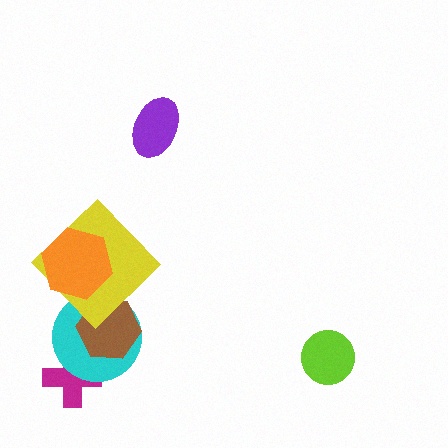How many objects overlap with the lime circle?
0 objects overlap with the lime circle.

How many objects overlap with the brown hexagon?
2 objects overlap with the brown hexagon.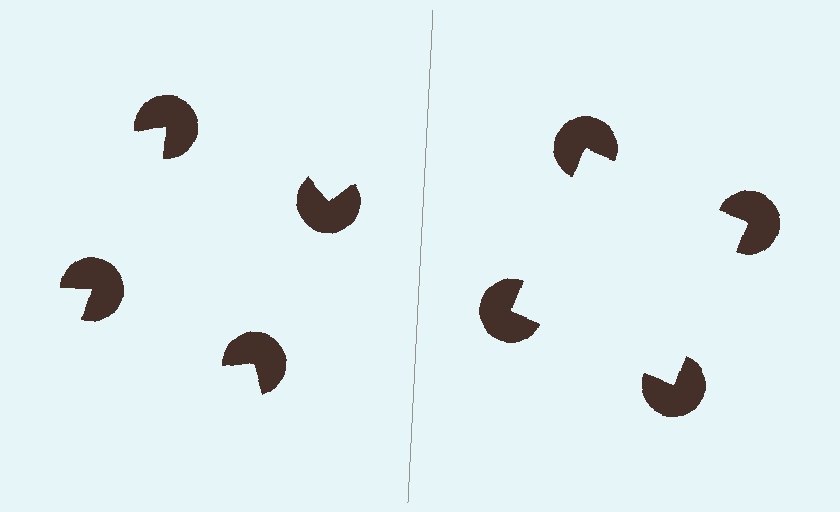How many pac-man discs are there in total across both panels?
8 — 4 on each side.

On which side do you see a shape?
An illusory square appears on the right side. On the left side the wedge cuts are rotated, so no coherent shape forms.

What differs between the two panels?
The pac-man discs are positioned identically on both sides; only the wedge orientations differ. On the right they align to a square; on the left they are misaligned.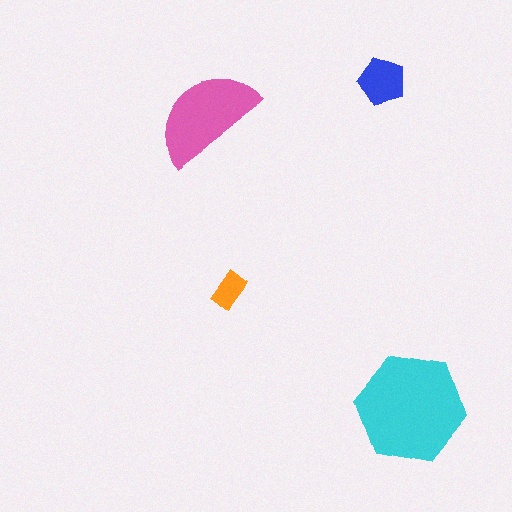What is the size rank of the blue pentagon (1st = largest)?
3rd.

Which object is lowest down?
The cyan hexagon is bottommost.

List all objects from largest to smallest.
The cyan hexagon, the pink semicircle, the blue pentagon, the orange rectangle.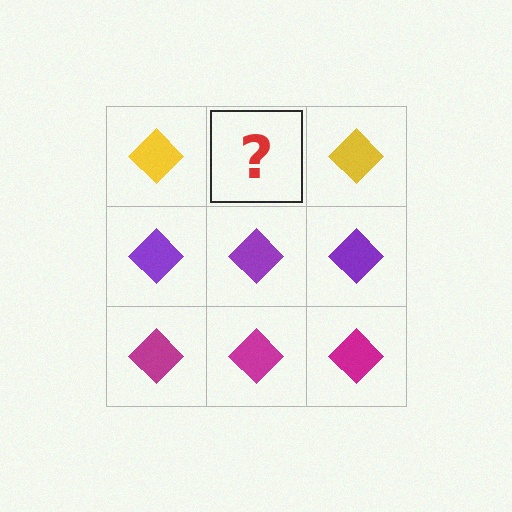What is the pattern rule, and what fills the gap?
The rule is that each row has a consistent color. The gap should be filled with a yellow diamond.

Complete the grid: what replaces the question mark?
The question mark should be replaced with a yellow diamond.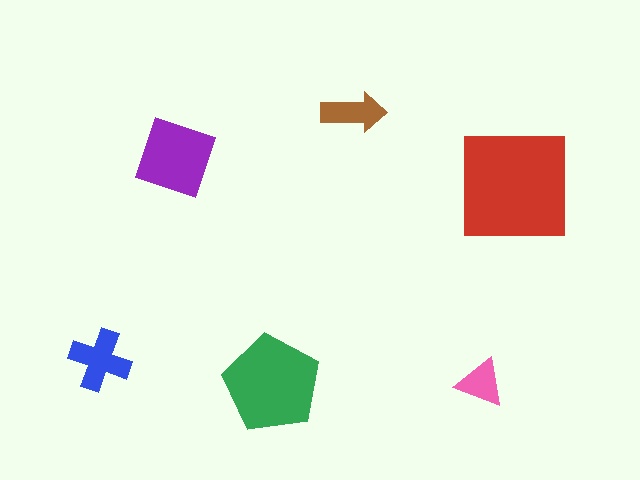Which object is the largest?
The red square.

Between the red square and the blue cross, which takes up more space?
The red square.